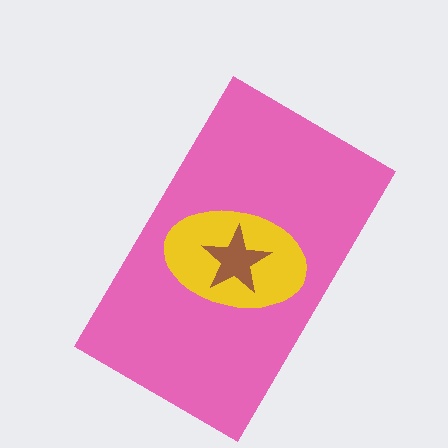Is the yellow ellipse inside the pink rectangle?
Yes.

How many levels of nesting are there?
3.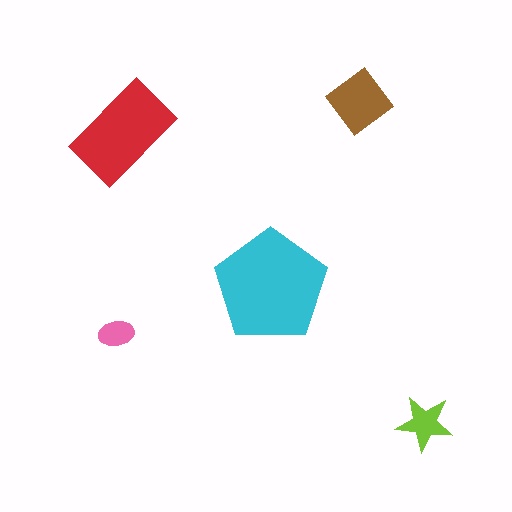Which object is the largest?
The cyan pentagon.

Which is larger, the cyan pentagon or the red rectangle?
The cyan pentagon.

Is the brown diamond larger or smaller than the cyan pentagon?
Smaller.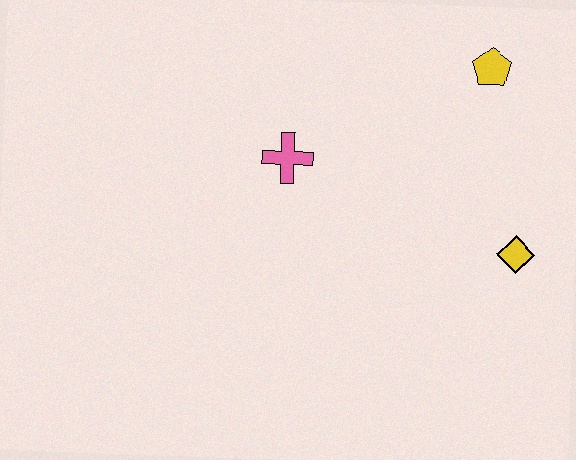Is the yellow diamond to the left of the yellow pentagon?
No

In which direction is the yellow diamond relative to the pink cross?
The yellow diamond is to the right of the pink cross.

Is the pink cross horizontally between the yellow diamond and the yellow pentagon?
No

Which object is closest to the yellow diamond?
The yellow pentagon is closest to the yellow diamond.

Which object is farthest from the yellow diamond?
The pink cross is farthest from the yellow diamond.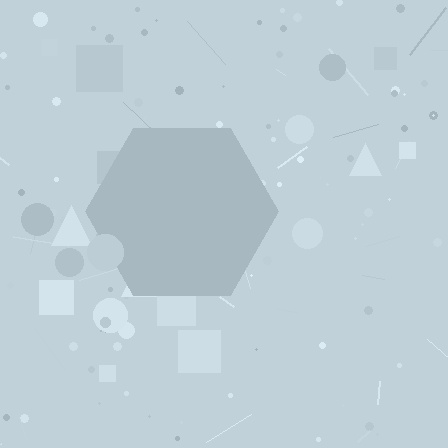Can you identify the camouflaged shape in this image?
The camouflaged shape is a hexagon.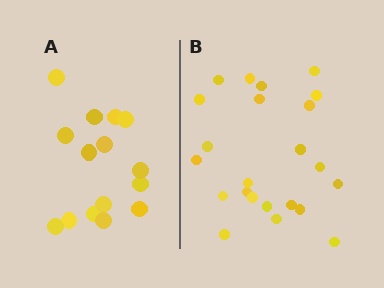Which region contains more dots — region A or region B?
Region B (the right region) has more dots.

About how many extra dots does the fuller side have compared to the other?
Region B has roughly 8 or so more dots than region A.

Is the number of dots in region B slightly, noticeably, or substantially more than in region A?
Region B has substantially more. The ratio is roughly 1.5 to 1.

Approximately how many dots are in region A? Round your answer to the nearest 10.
About 20 dots. (The exact count is 15, which rounds to 20.)